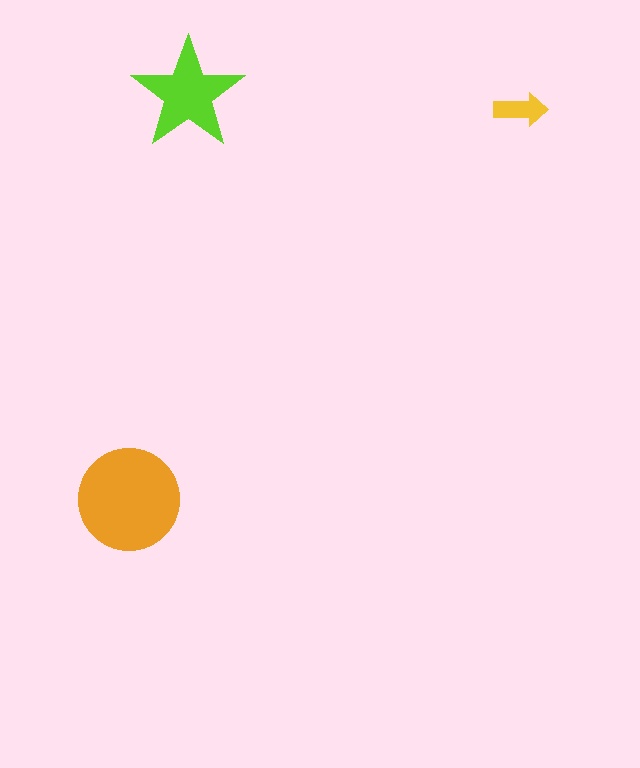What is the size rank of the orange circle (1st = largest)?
1st.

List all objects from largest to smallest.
The orange circle, the lime star, the yellow arrow.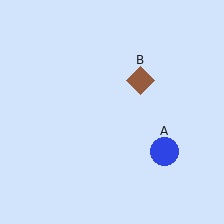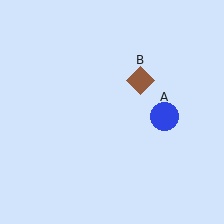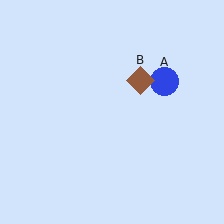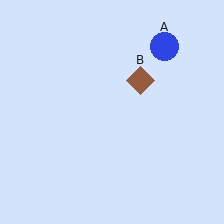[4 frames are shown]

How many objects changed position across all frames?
1 object changed position: blue circle (object A).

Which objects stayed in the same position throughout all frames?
Brown diamond (object B) remained stationary.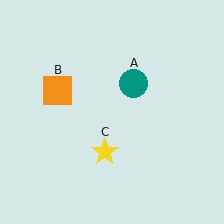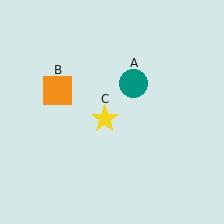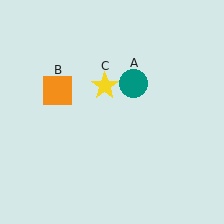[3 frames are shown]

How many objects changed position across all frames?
1 object changed position: yellow star (object C).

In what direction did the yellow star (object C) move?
The yellow star (object C) moved up.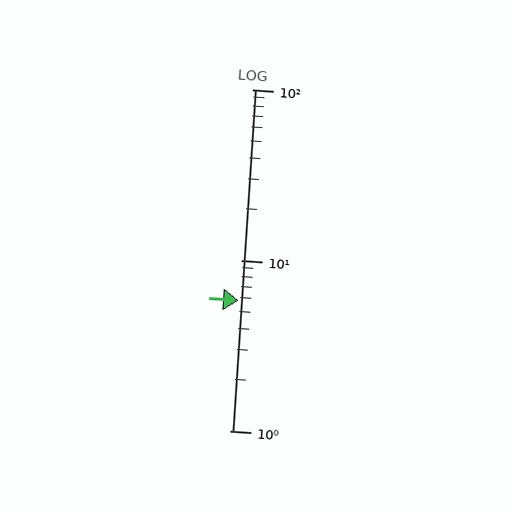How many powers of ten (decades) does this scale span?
The scale spans 2 decades, from 1 to 100.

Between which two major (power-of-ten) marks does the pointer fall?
The pointer is between 1 and 10.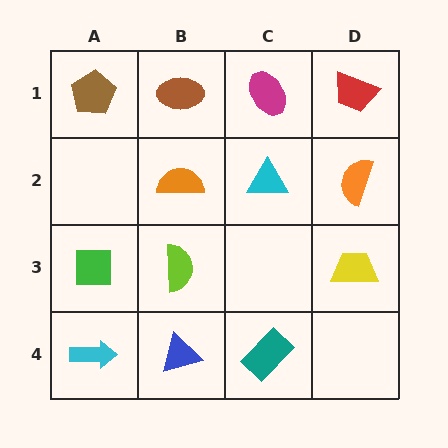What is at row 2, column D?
An orange semicircle.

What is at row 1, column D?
A red trapezoid.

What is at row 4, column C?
A teal rectangle.